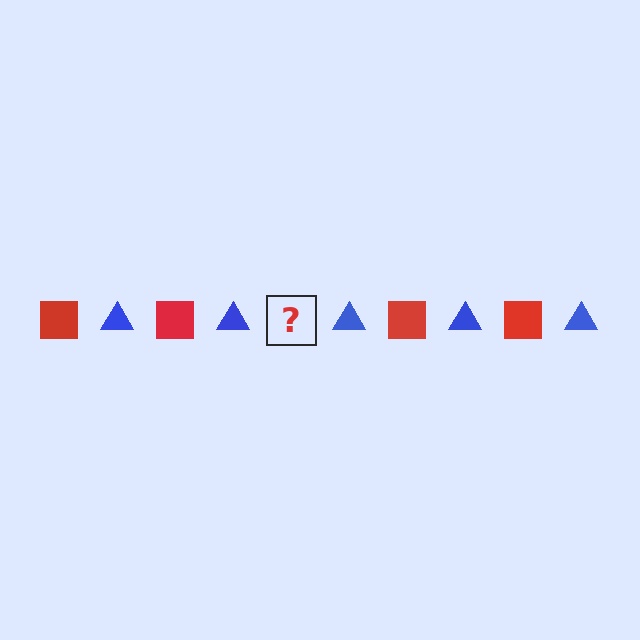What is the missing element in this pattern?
The missing element is a red square.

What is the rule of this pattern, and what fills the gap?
The rule is that the pattern alternates between red square and blue triangle. The gap should be filled with a red square.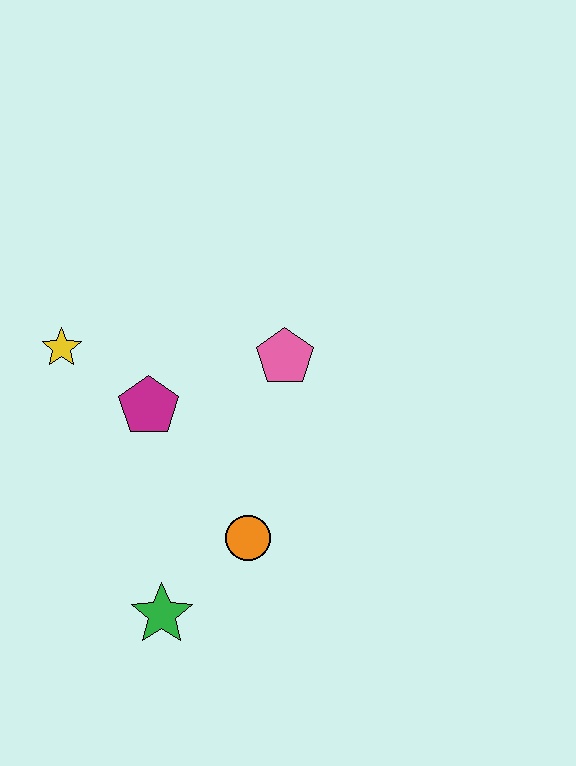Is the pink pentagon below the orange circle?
No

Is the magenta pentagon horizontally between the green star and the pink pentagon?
No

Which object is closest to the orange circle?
The green star is closest to the orange circle.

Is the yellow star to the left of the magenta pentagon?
Yes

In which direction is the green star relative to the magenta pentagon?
The green star is below the magenta pentagon.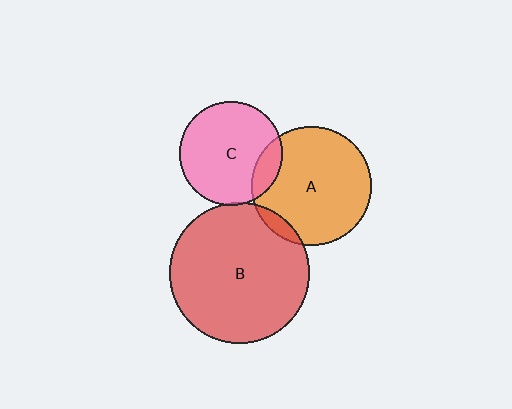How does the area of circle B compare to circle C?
Approximately 1.8 times.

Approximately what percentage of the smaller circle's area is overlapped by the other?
Approximately 5%.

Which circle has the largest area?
Circle B (red).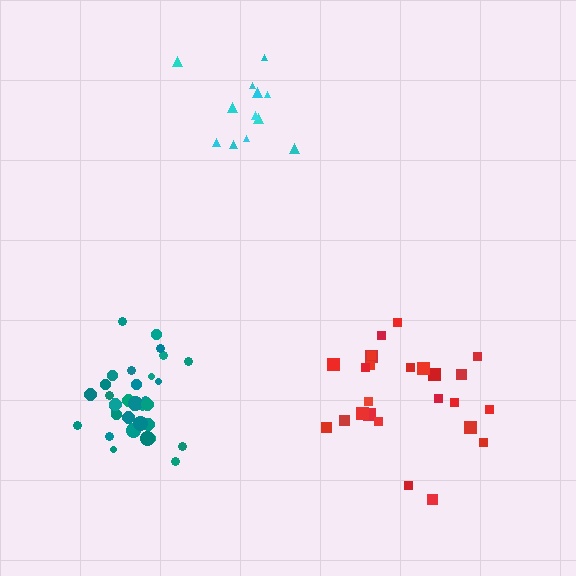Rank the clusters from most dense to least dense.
teal, cyan, red.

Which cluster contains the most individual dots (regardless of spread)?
Teal (34).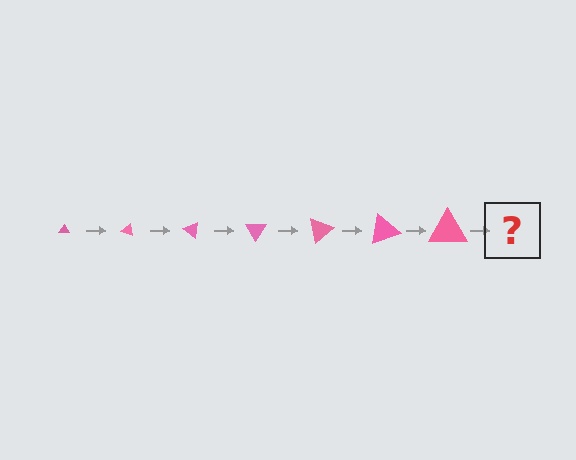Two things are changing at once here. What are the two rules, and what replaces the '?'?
The two rules are that the triangle grows larger each step and it rotates 20 degrees each step. The '?' should be a triangle, larger than the previous one and rotated 140 degrees from the start.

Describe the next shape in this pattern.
It should be a triangle, larger than the previous one and rotated 140 degrees from the start.